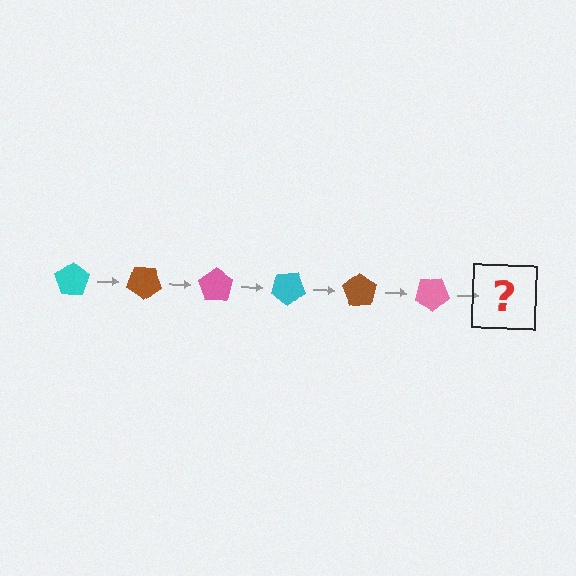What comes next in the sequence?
The next element should be a cyan pentagon, rotated 210 degrees from the start.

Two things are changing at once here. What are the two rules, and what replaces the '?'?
The two rules are that it rotates 35 degrees each step and the color cycles through cyan, brown, and pink. The '?' should be a cyan pentagon, rotated 210 degrees from the start.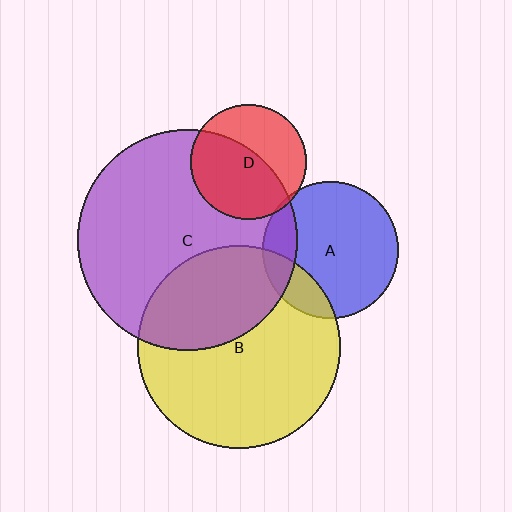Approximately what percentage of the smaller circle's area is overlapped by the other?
Approximately 20%.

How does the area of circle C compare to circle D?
Approximately 3.7 times.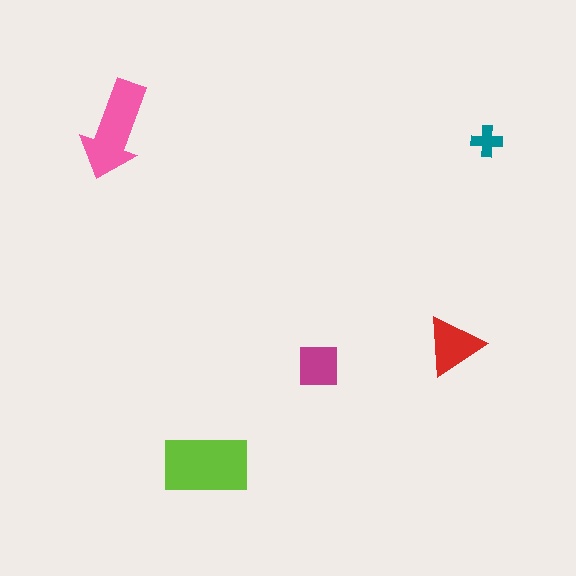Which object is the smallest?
The teal cross.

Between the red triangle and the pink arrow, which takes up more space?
The pink arrow.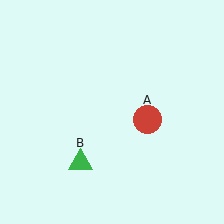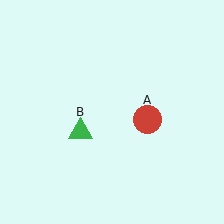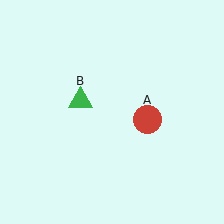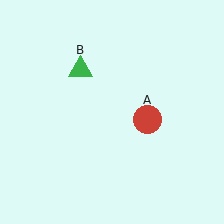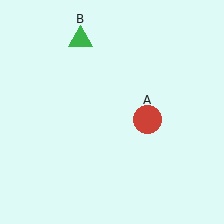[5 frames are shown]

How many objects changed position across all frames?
1 object changed position: green triangle (object B).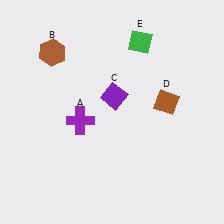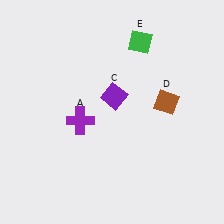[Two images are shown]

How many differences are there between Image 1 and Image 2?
There is 1 difference between the two images.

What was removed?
The brown hexagon (B) was removed in Image 2.